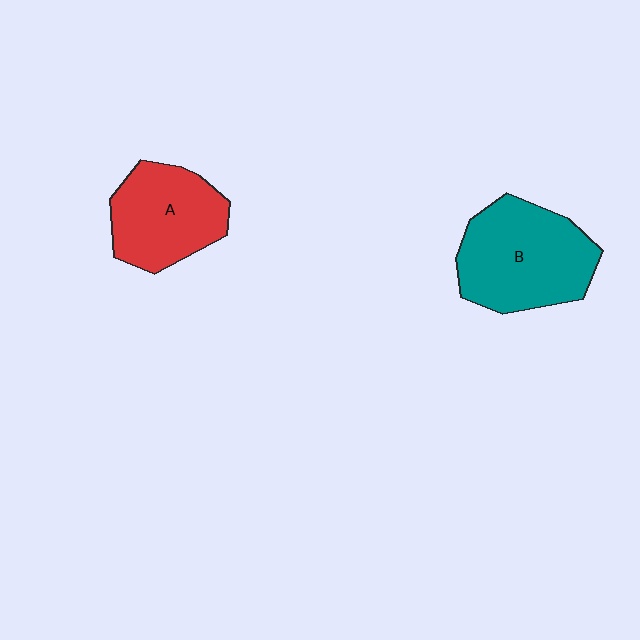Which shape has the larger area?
Shape B (teal).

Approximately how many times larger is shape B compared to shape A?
Approximately 1.3 times.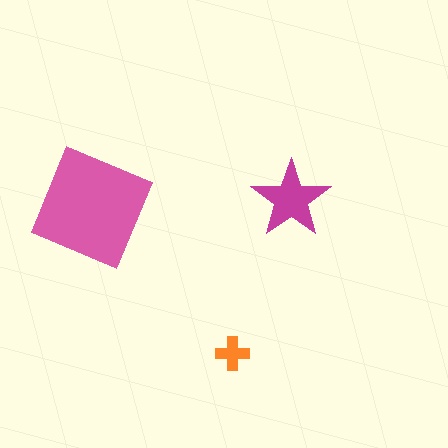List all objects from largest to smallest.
The pink square, the magenta star, the orange cross.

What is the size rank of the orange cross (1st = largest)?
3rd.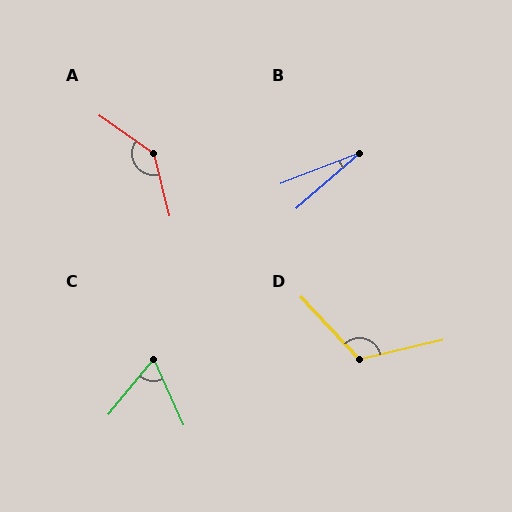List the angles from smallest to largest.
B (20°), C (64°), D (120°), A (139°).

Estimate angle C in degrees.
Approximately 64 degrees.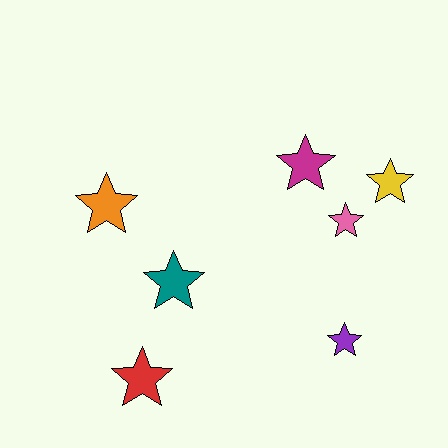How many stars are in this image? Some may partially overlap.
There are 7 stars.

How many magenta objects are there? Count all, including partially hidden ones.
There is 1 magenta object.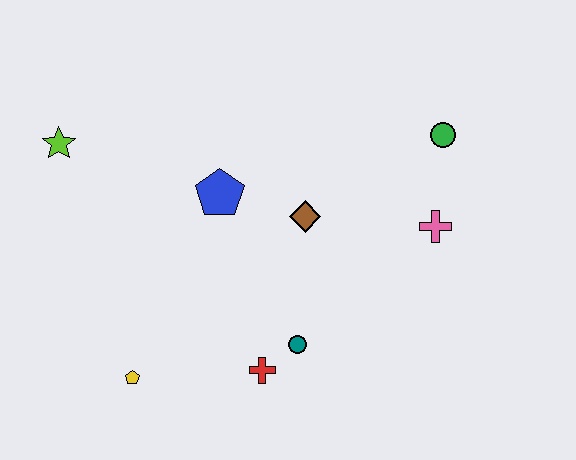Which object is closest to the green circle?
The pink cross is closest to the green circle.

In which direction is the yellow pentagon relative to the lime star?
The yellow pentagon is below the lime star.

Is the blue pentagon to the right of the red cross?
No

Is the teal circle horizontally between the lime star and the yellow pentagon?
No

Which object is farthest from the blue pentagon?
The green circle is farthest from the blue pentagon.